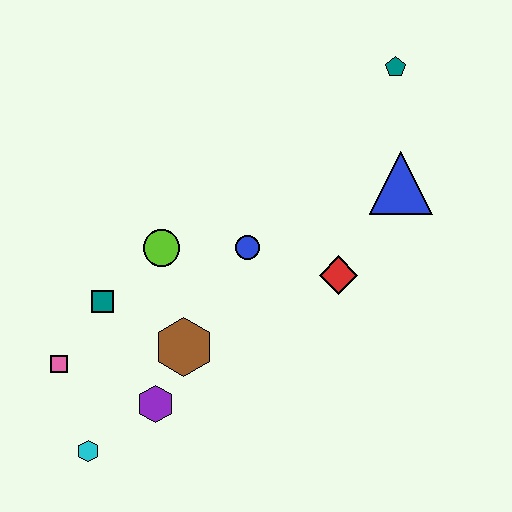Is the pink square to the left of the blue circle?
Yes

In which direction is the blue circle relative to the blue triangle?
The blue circle is to the left of the blue triangle.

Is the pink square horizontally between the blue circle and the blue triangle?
No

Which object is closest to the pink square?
The teal square is closest to the pink square.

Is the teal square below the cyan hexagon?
No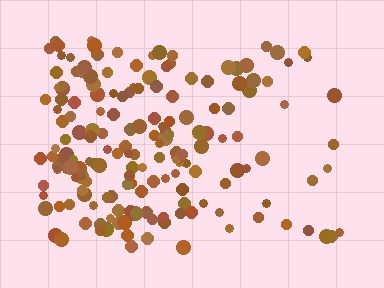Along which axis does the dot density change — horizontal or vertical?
Horizontal.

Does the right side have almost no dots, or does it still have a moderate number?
Still a moderate number, just noticeably fewer than the left.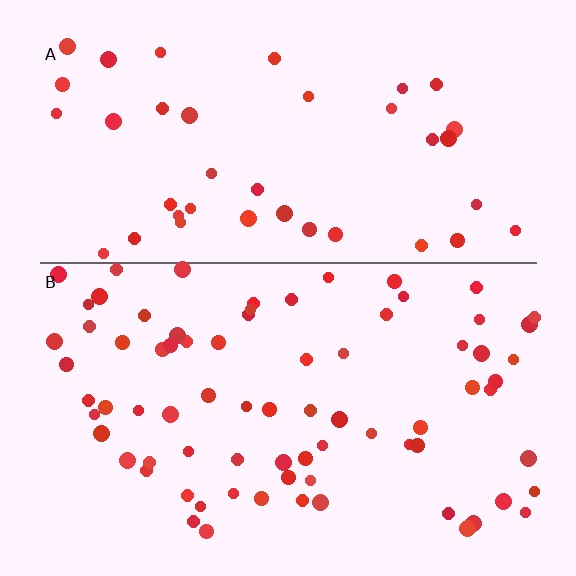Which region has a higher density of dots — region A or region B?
B (the bottom).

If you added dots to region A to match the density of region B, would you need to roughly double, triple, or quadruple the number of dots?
Approximately double.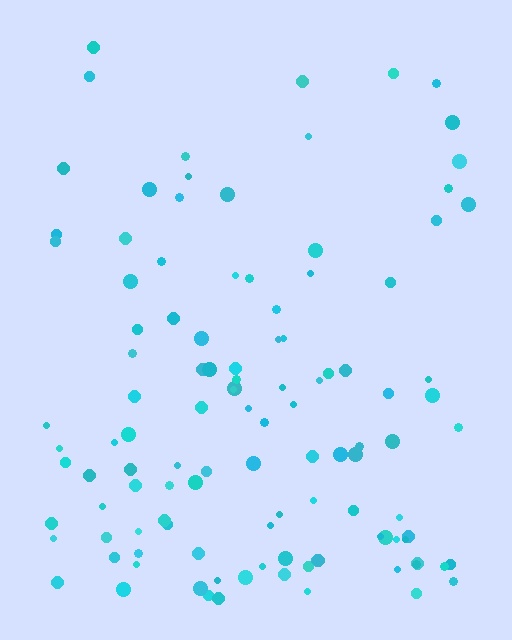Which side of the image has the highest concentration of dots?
The bottom.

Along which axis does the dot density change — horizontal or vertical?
Vertical.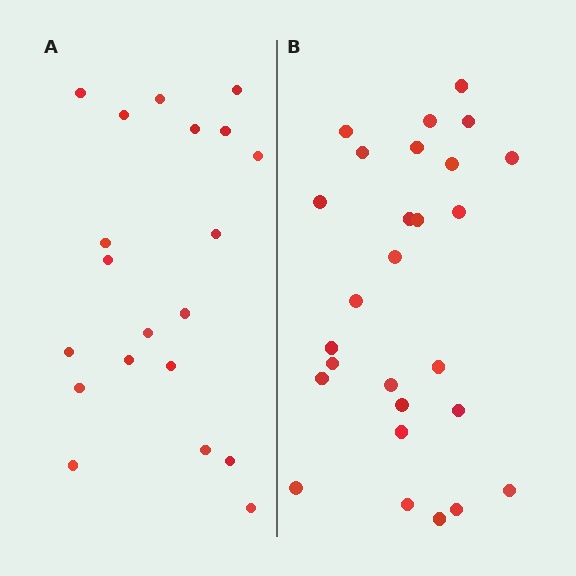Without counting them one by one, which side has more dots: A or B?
Region B (the right region) has more dots.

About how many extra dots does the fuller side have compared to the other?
Region B has roughly 8 or so more dots than region A.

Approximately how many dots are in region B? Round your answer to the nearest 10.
About 30 dots. (The exact count is 27, which rounds to 30.)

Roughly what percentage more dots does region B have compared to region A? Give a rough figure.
About 35% more.